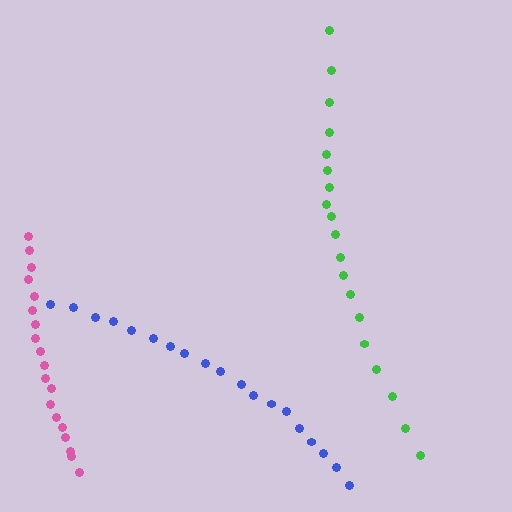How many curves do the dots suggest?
There are 3 distinct paths.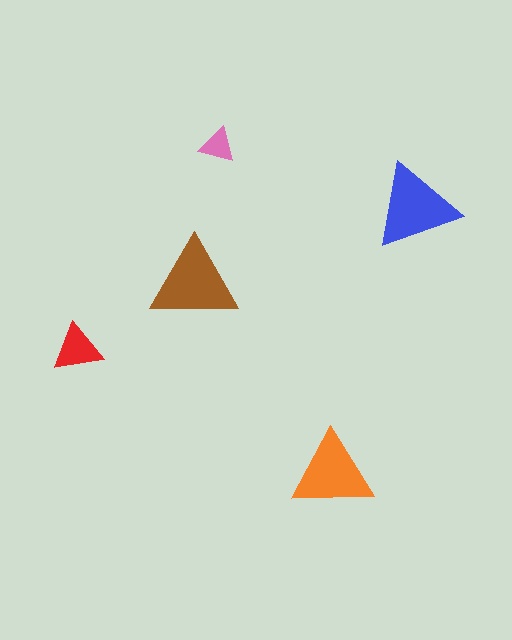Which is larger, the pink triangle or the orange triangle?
The orange one.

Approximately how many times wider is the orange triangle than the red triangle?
About 1.5 times wider.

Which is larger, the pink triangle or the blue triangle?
The blue one.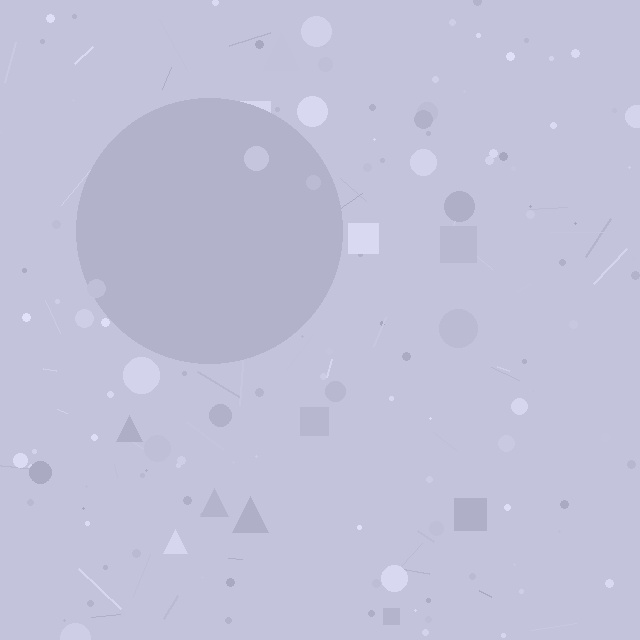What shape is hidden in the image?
A circle is hidden in the image.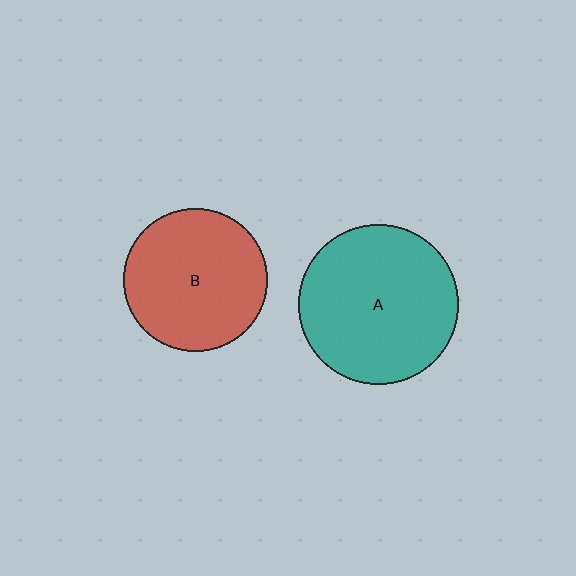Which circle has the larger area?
Circle A (teal).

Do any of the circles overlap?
No, none of the circles overlap.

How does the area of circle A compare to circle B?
Approximately 1.2 times.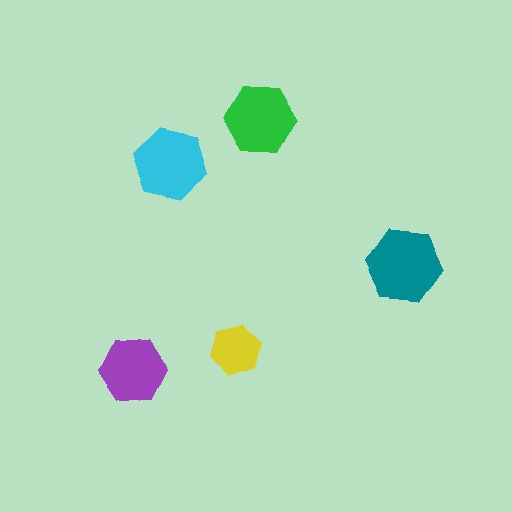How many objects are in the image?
There are 5 objects in the image.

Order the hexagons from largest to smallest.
the teal one, the cyan one, the green one, the purple one, the yellow one.